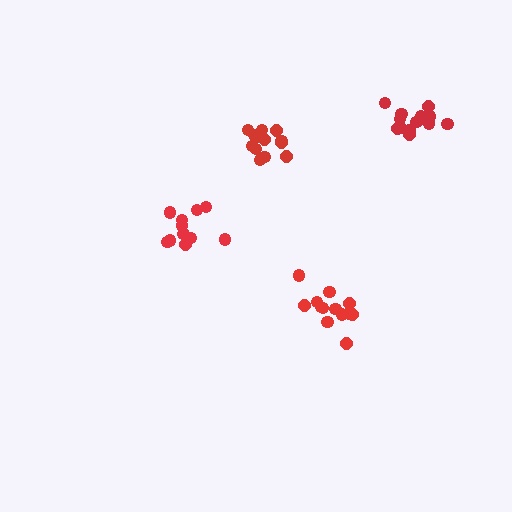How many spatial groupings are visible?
There are 4 spatial groupings.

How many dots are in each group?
Group 1: 13 dots, Group 2: 13 dots, Group 3: 11 dots, Group 4: 15 dots (52 total).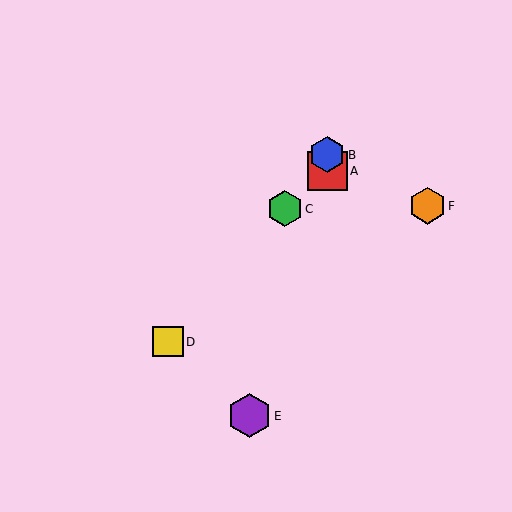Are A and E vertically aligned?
No, A is at x≈327 and E is at x≈249.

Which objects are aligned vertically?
Objects A, B are aligned vertically.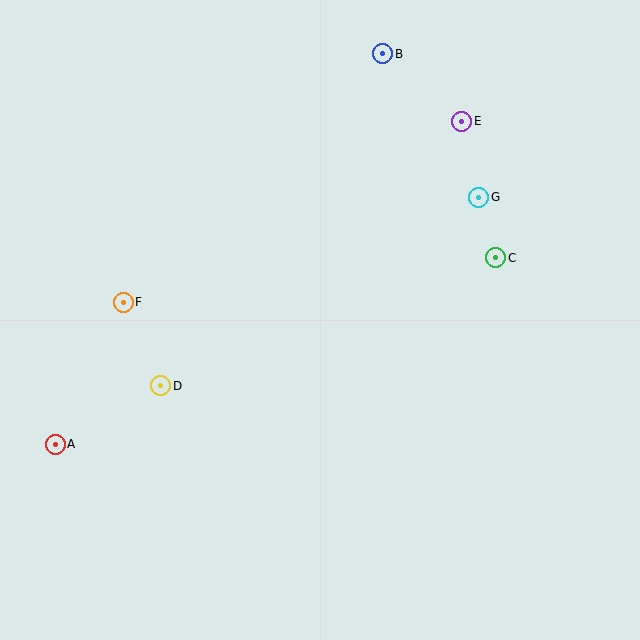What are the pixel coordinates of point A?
Point A is at (55, 444).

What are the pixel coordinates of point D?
Point D is at (161, 386).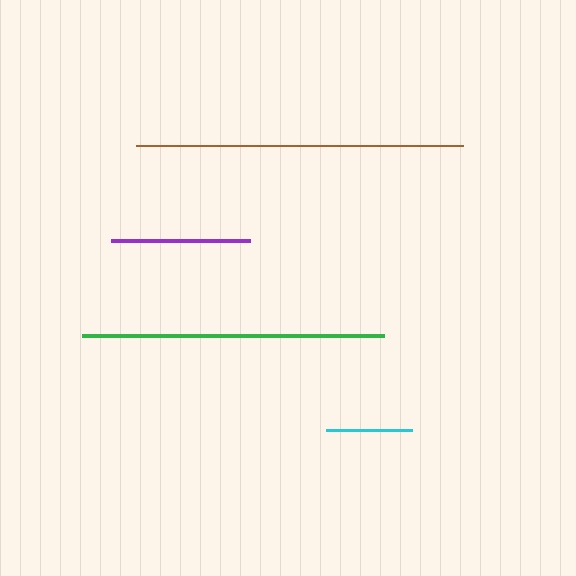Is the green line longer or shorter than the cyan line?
The green line is longer than the cyan line.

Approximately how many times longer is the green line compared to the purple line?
The green line is approximately 2.2 times the length of the purple line.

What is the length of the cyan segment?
The cyan segment is approximately 86 pixels long.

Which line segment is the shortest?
The cyan line is the shortest at approximately 86 pixels.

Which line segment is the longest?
The brown line is the longest at approximately 327 pixels.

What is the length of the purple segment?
The purple segment is approximately 139 pixels long.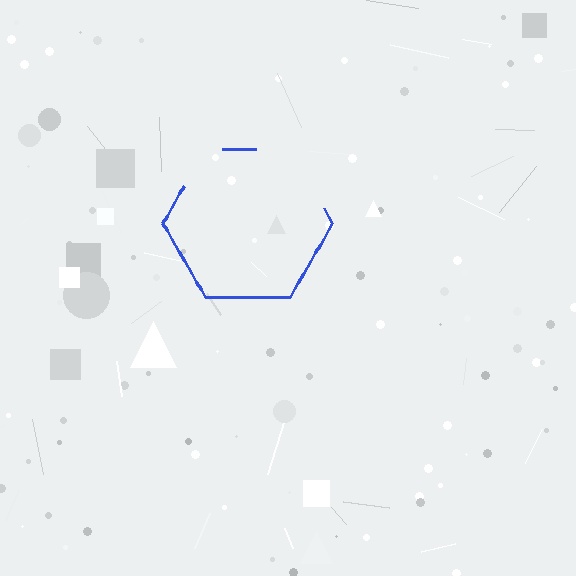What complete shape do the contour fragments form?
The contour fragments form a hexagon.